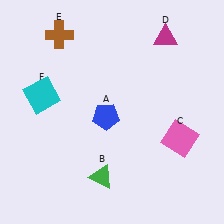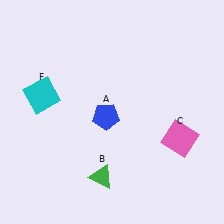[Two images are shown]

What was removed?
The magenta triangle (D), the brown cross (E) were removed in Image 2.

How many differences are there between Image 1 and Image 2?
There are 2 differences between the two images.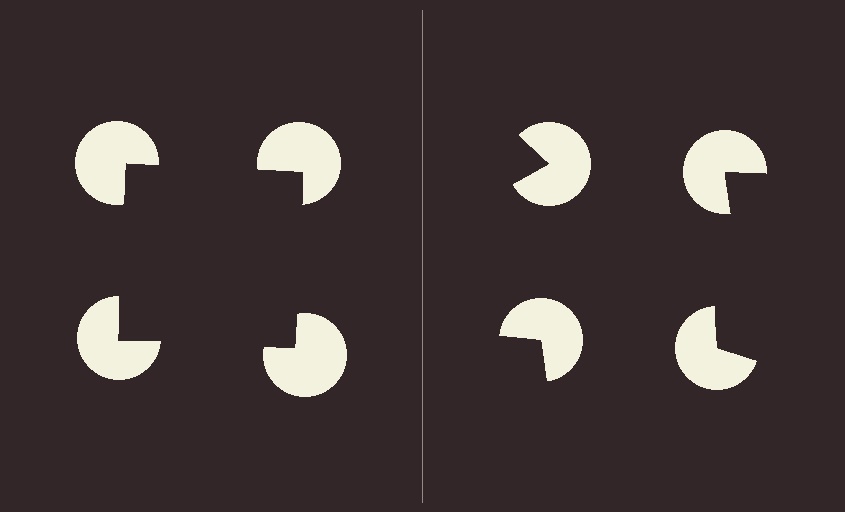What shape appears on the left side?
An illusory square.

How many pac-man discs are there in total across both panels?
8 — 4 on each side.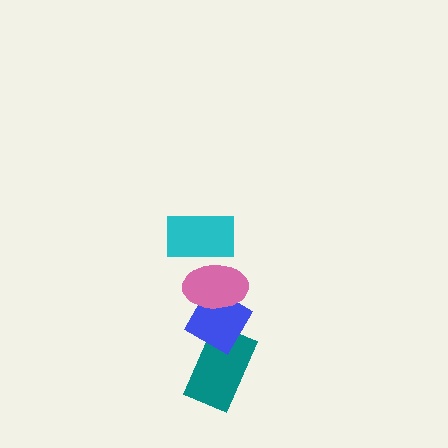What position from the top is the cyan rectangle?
The cyan rectangle is 1st from the top.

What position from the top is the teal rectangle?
The teal rectangle is 4th from the top.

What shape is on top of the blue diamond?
The pink ellipse is on top of the blue diamond.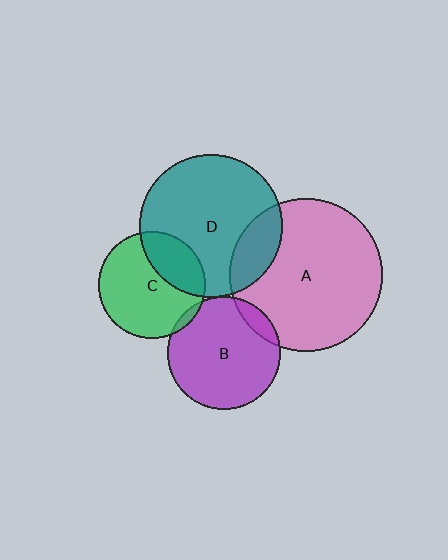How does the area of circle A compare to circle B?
Approximately 1.8 times.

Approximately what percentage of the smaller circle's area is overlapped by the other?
Approximately 5%.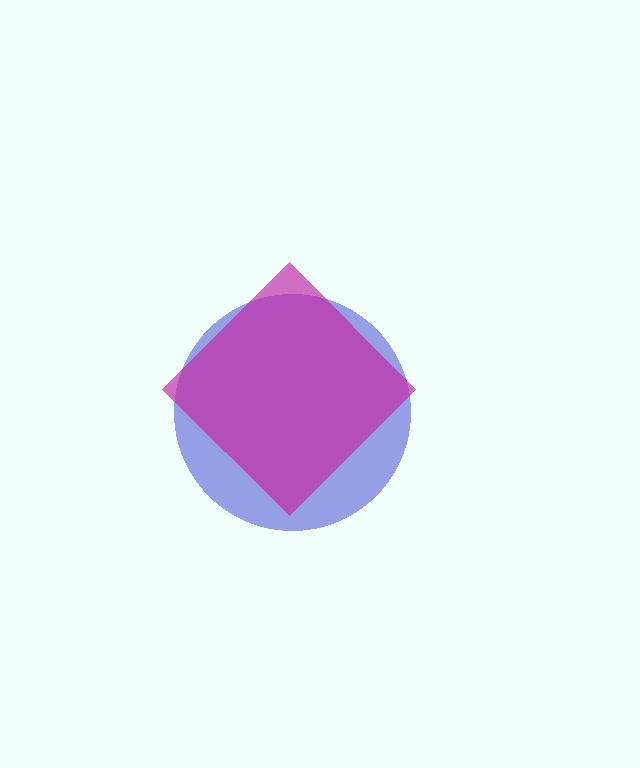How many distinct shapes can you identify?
There are 2 distinct shapes: a blue circle, a magenta diamond.